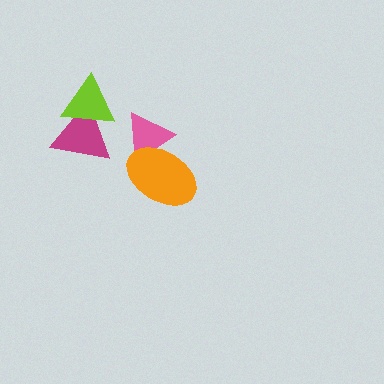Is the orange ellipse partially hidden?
No, no other shape covers it.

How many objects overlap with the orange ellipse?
1 object overlaps with the orange ellipse.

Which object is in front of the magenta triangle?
The lime triangle is in front of the magenta triangle.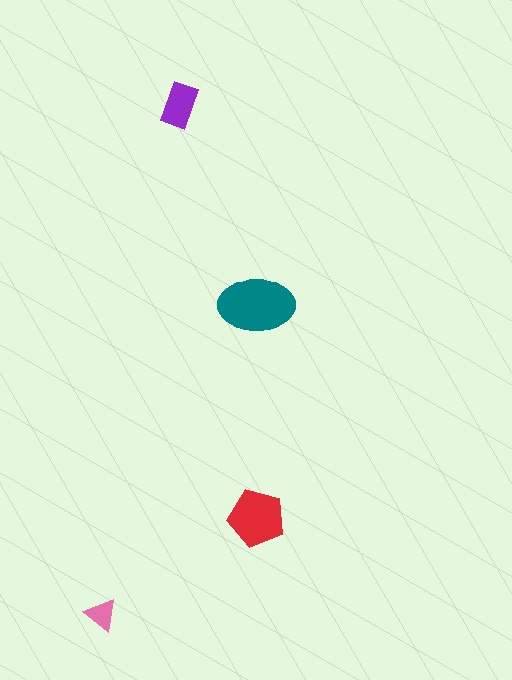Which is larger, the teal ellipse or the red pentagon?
The teal ellipse.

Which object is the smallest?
The pink triangle.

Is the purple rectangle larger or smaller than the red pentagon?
Smaller.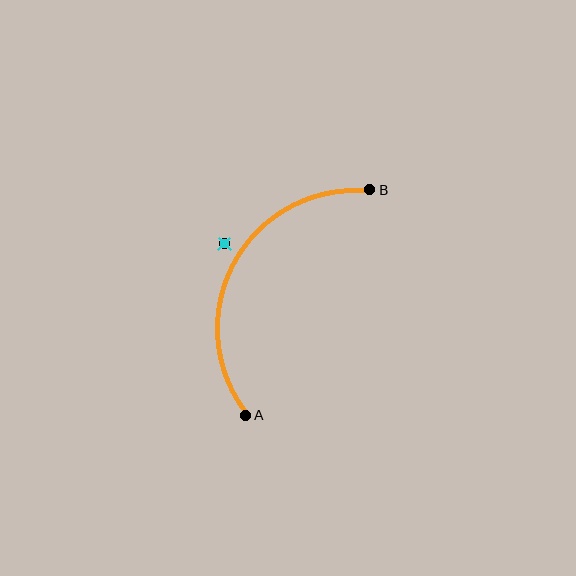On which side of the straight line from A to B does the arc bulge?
The arc bulges to the left of the straight line connecting A and B.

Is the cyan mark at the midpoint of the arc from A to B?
No — the cyan mark does not lie on the arc at all. It sits slightly outside the curve.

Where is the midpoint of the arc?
The arc midpoint is the point on the curve farthest from the straight line joining A and B. It sits to the left of that line.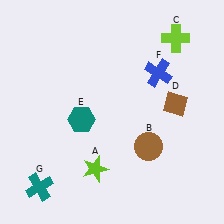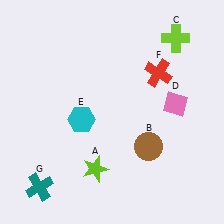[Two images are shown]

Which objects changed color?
D changed from brown to pink. E changed from teal to cyan. F changed from blue to red.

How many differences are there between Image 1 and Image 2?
There are 3 differences between the two images.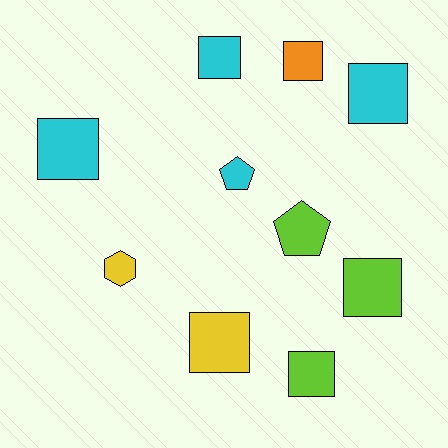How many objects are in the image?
There are 10 objects.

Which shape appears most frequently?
Square, with 7 objects.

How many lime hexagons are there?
There are no lime hexagons.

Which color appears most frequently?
Cyan, with 4 objects.